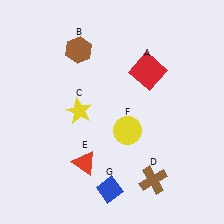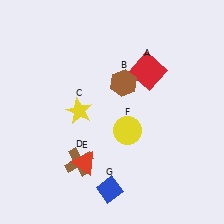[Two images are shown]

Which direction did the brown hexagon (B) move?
The brown hexagon (B) moved right.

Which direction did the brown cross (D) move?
The brown cross (D) moved left.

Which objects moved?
The objects that moved are: the brown hexagon (B), the brown cross (D).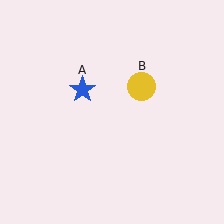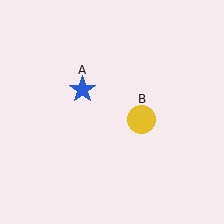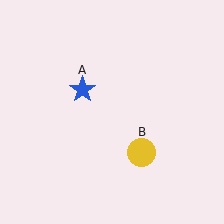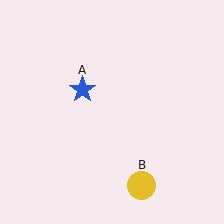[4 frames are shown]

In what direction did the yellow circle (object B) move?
The yellow circle (object B) moved down.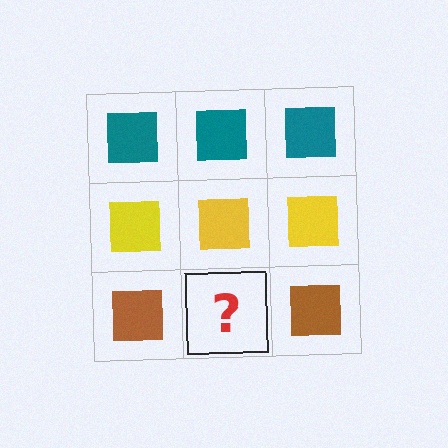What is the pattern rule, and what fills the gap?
The rule is that each row has a consistent color. The gap should be filled with a brown square.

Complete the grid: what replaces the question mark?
The question mark should be replaced with a brown square.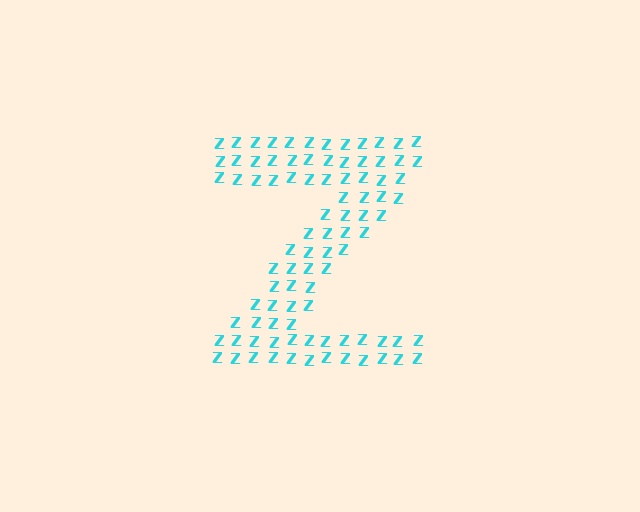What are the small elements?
The small elements are letter Z's.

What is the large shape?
The large shape is the letter Z.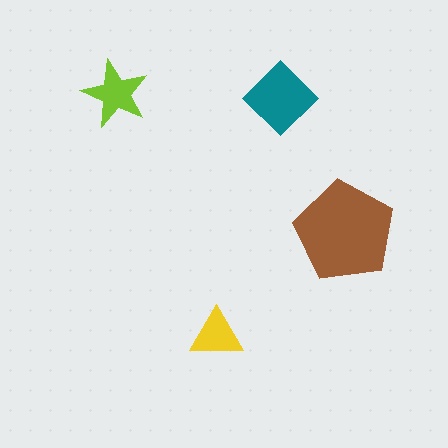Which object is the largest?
The brown pentagon.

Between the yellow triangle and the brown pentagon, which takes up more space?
The brown pentagon.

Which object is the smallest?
The yellow triangle.